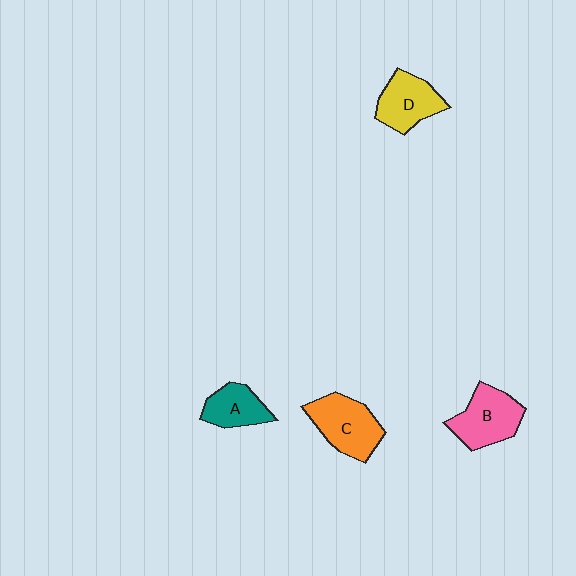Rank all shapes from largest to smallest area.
From largest to smallest: C (orange), B (pink), D (yellow), A (teal).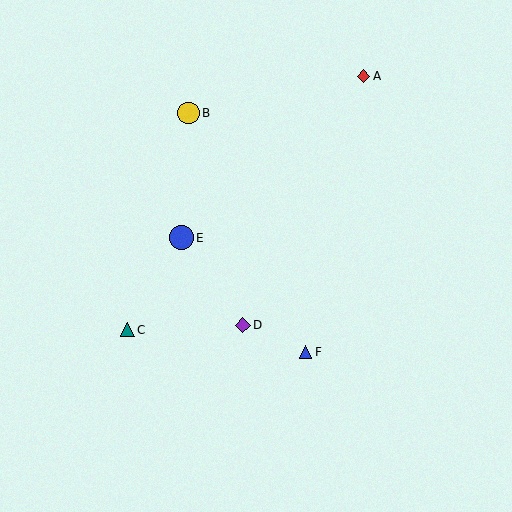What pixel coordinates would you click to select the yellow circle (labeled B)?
Click at (188, 113) to select the yellow circle B.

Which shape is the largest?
The blue circle (labeled E) is the largest.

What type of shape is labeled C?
Shape C is a teal triangle.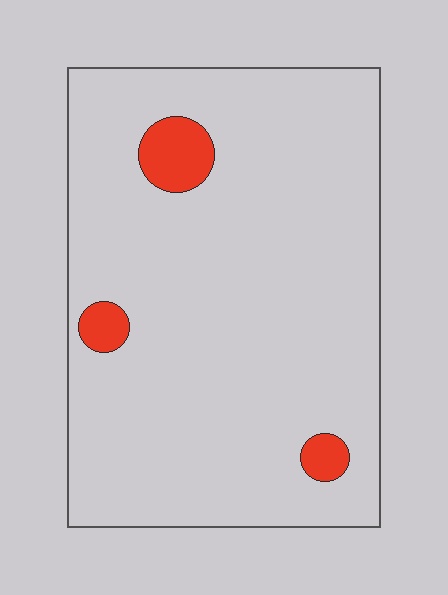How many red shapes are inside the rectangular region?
3.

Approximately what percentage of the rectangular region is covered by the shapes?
Approximately 5%.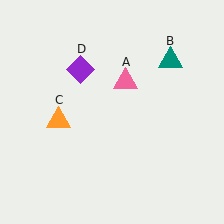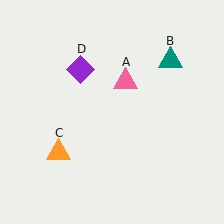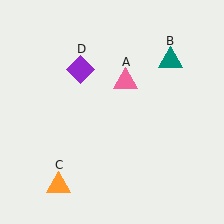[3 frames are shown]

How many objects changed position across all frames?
1 object changed position: orange triangle (object C).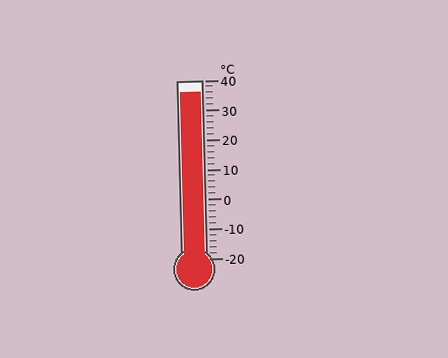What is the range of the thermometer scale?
The thermometer scale ranges from -20°C to 40°C.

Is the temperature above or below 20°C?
The temperature is above 20°C.